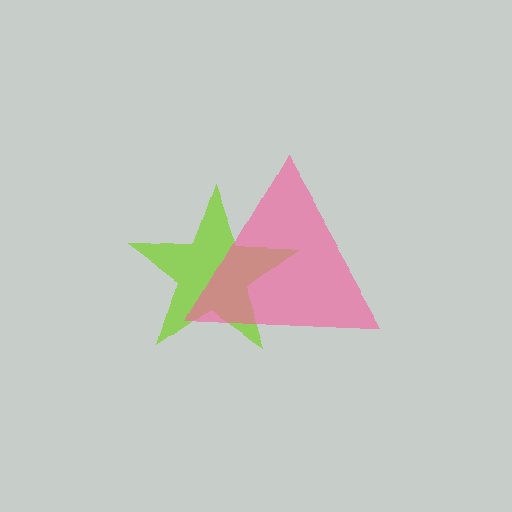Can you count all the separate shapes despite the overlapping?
Yes, there are 2 separate shapes.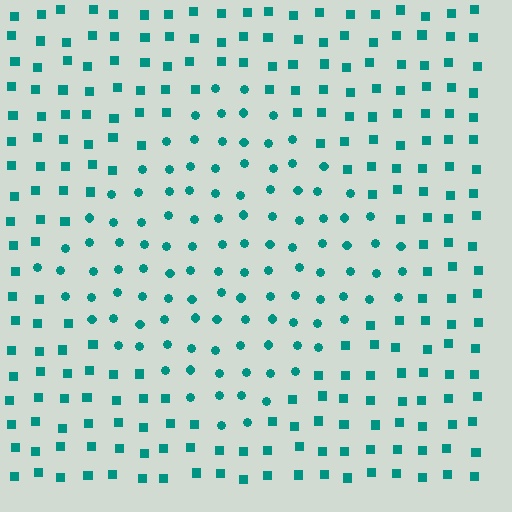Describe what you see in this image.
The image is filled with small teal elements arranged in a uniform grid. A diamond-shaped region contains circles, while the surrounding area contains squares. The boundary is defined purely by the change in element shape.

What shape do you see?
I see a diamond.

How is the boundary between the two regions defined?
The boundary is defined by a change in element shape: circles inside vs. squares outside. All elements share the same color and spacing.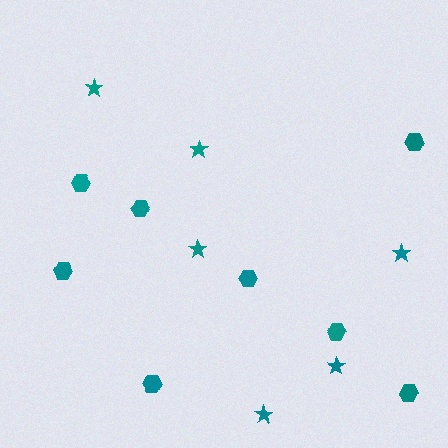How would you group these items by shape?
There are 2 groups: one group of stars (6) and one group of hexagons (8).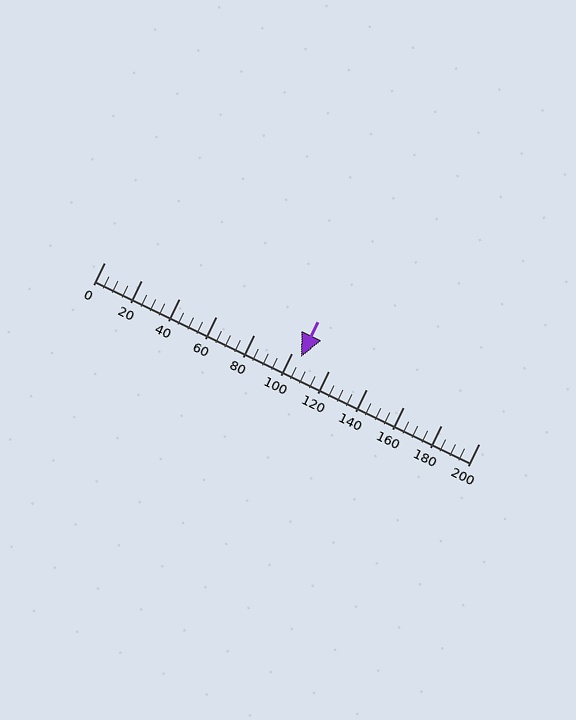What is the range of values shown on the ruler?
The ruler shows values from 0 to 200.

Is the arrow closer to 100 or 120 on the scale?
The arrow is closer to 100.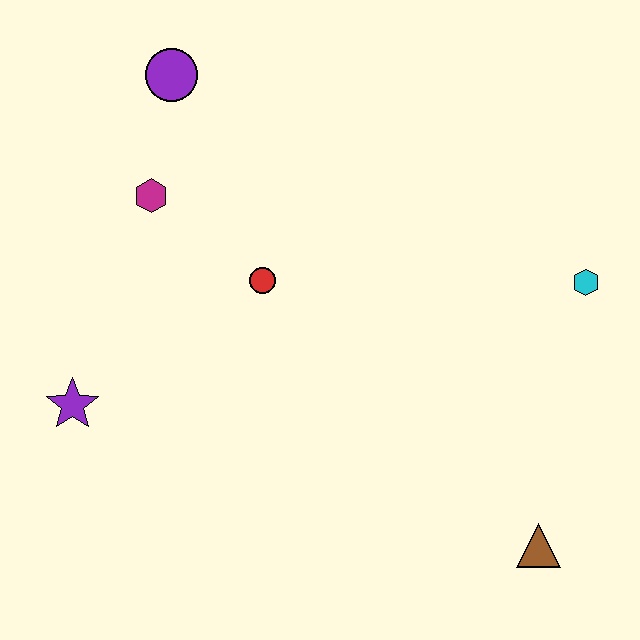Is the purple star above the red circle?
No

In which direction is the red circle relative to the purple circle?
The red circle is below the purple circle.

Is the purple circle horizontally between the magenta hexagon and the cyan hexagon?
Yes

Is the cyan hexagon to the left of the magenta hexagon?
No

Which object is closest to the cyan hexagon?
The brown triangle is closest to the cyan hexagon.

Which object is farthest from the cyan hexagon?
The purple star is farthest from the cyan hexagon.